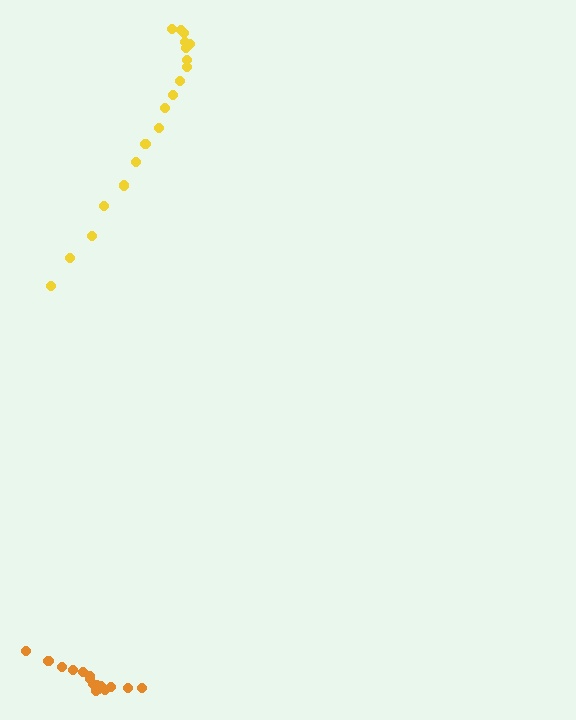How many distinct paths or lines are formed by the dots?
There are 2 distinct paths.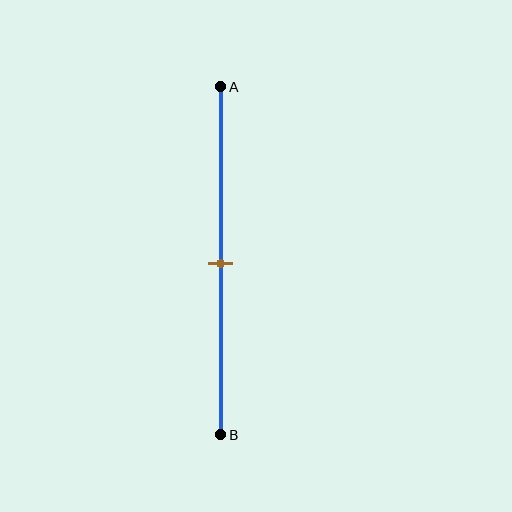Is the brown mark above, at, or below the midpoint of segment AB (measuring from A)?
The brown mark is approximately at the midpoint of segment AB.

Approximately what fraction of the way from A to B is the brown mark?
The brown mark is approximately 50% of the way from A to B.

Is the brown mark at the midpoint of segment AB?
Yes, the mark is approximately at the midpoint.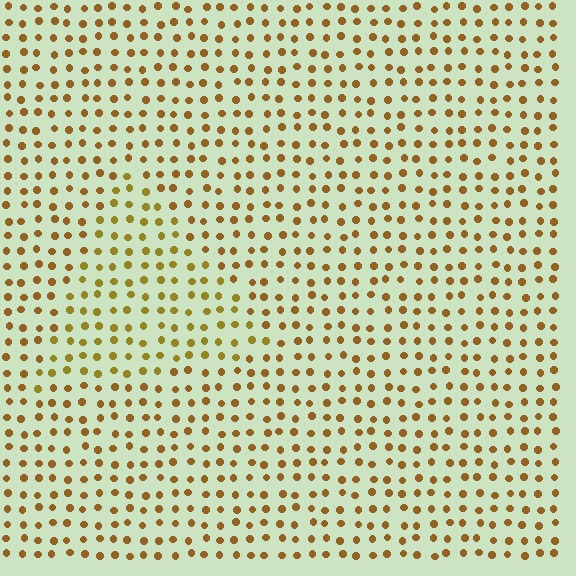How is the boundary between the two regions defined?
The boundary is defined purely by a slight shift in hue (about 19 degrees). Spacing, size, and orientation are identical on both sides.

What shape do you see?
I see a triangle.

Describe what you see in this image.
The image is filled with small brown elements in a uniform arrangement. A triangle-shaped region is visible where the elements are tinted to a slightly different hue, forming a subtle color boundary.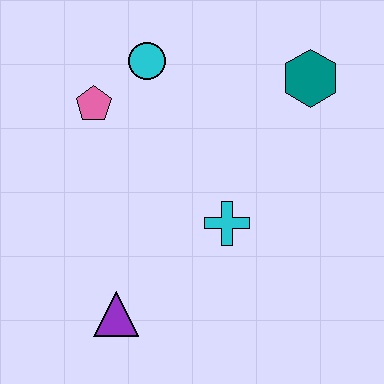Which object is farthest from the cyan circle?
The purple triangle is farthest from the cyan circle.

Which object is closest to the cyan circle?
The pink pentagon is closest to the cyan circle.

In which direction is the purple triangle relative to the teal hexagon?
The purple triangle is below the teal hexagon.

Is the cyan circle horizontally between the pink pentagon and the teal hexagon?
Yes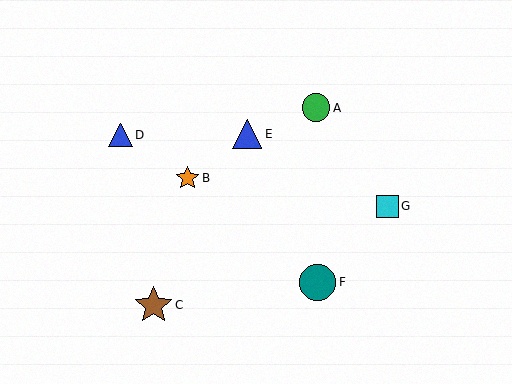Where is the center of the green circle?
The center of the green circle is at (316, 108).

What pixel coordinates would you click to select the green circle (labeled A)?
Click at (316, 108) to select the green circle A.